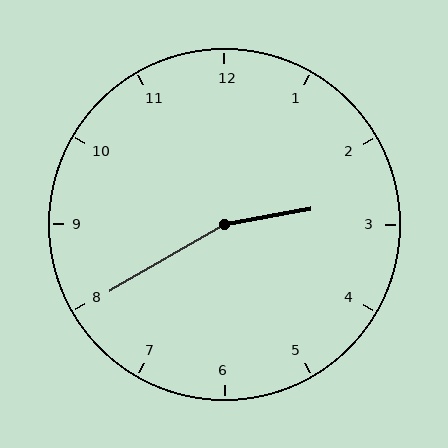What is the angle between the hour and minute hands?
Approximately 160 degrees.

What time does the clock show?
2:40.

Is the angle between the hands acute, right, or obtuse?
It is obtuse.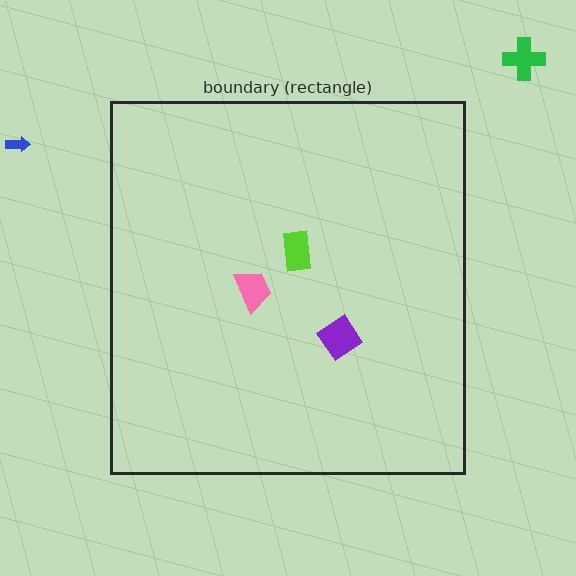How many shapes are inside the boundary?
3 inside, 2 outside.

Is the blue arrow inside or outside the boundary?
Outside.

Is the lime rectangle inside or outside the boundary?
Inside.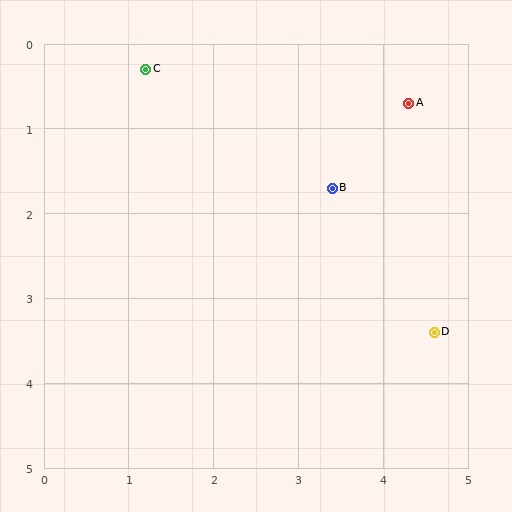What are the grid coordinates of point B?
Point B is at approximately (3.4, 1.7).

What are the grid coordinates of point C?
Point C is at approximately (1.2, 0.3).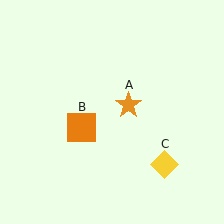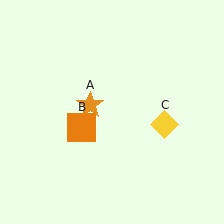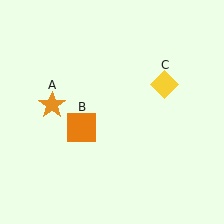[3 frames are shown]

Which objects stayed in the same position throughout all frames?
Orange square (object B) remained stationary.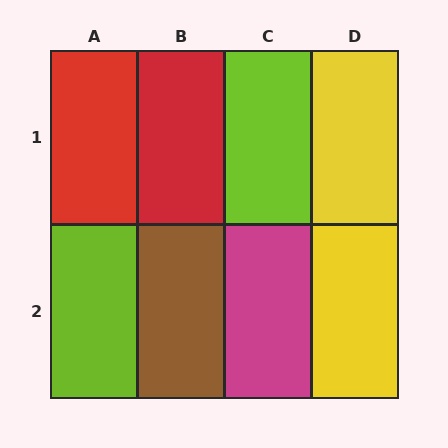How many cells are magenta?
1 cell is magenta.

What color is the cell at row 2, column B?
Brown.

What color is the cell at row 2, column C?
Magenta.